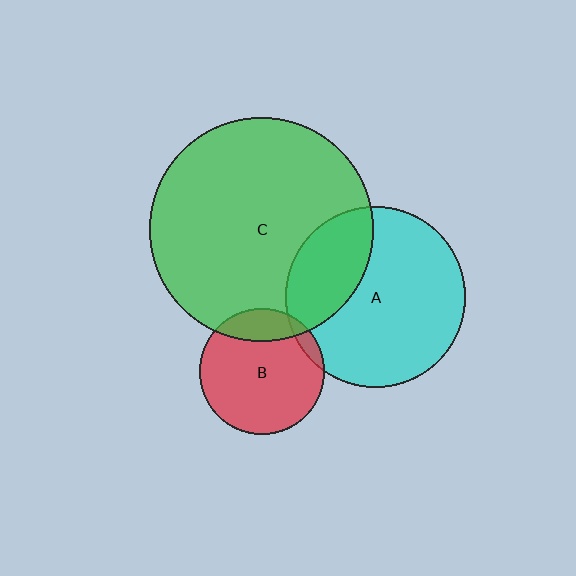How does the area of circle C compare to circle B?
Approximately 3.2 times.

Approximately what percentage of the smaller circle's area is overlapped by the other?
Approximately 5%.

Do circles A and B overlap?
Yes.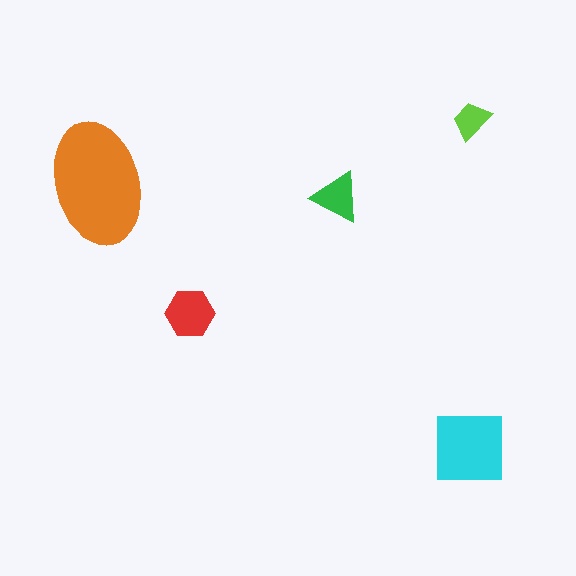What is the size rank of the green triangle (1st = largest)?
4th.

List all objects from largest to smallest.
The orange ellipse, the cyan square, the red hexagon, the green triangle, the lime trapezoid.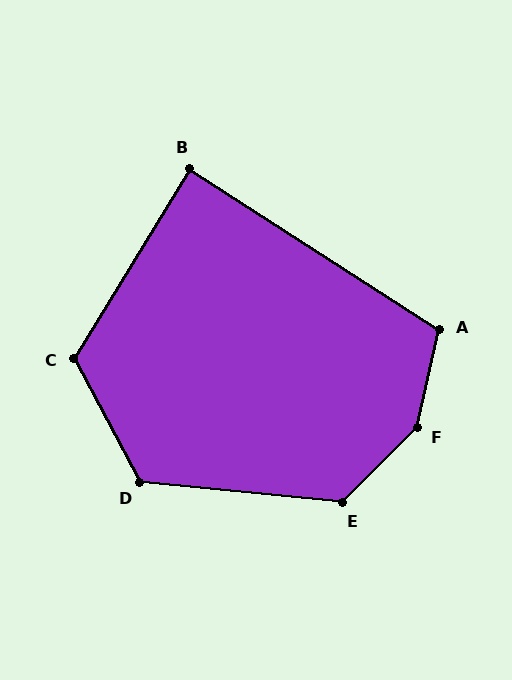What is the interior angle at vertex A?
Approximately 110 degrees (obtuse).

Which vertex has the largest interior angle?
F, at approximately 147 degrees.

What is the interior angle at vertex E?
Approximately 130 degrees (obtuse).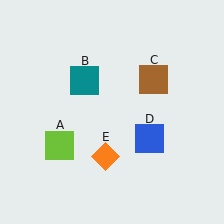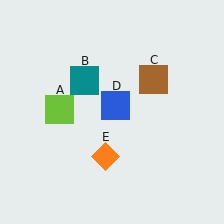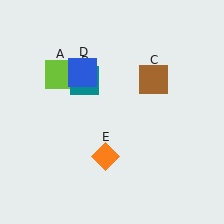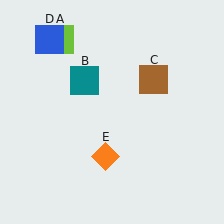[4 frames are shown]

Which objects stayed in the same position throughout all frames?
Teal square (object B) and brown square (object C) and orange diamond (object E) remained stationary.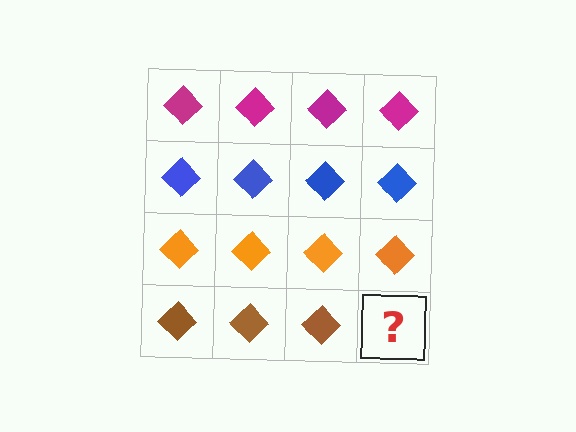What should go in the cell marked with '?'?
The missing cell should contain a brown diamond.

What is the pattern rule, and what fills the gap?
The rule is that each row has a consistent color. The gap should be filled with a brown diamond.